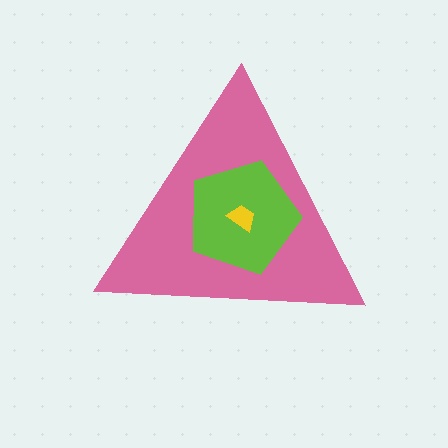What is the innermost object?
The yellow trapezoid.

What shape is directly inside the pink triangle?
The lime pentagon.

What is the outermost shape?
The pink triangle.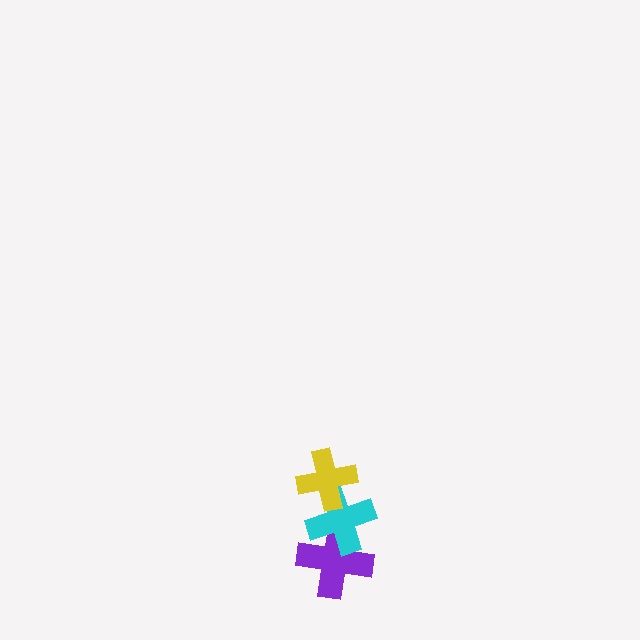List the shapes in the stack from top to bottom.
From top to bottom: the yellow cross, the cyan cross, the purple cross.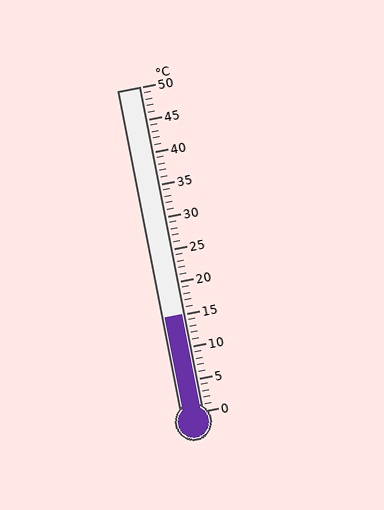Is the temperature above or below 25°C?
The temperature is below 25°C.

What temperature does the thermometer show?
The thermometer shows approximately 15°C.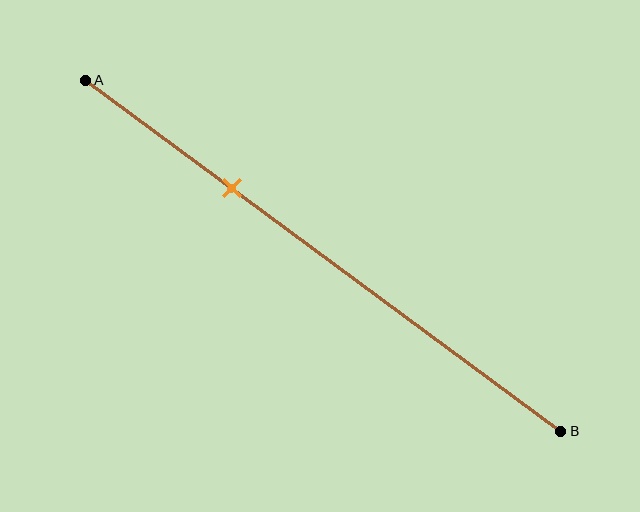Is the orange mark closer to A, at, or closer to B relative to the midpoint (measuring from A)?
The orange mark is closer to point A than the midpoint of segment AB.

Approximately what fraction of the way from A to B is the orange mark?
The orange mark is approximately 30% of the way from A to B.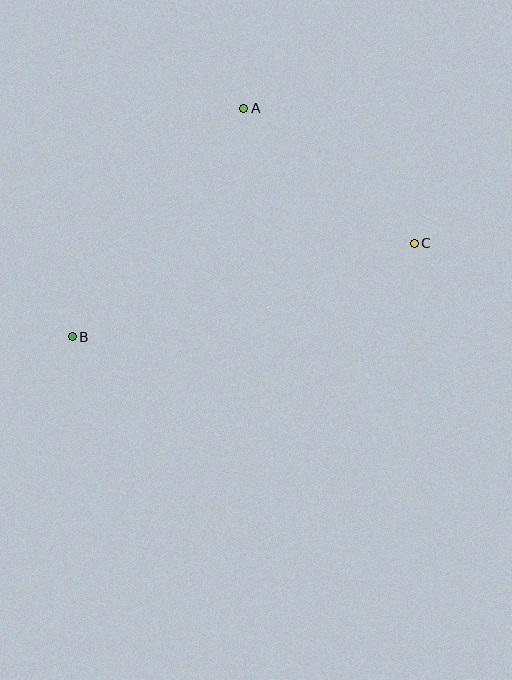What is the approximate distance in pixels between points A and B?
The distance between A and B is approximately 286 pixels.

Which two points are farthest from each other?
Points B and C are farthest from each other.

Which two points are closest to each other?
Points A and C are closest to each other.